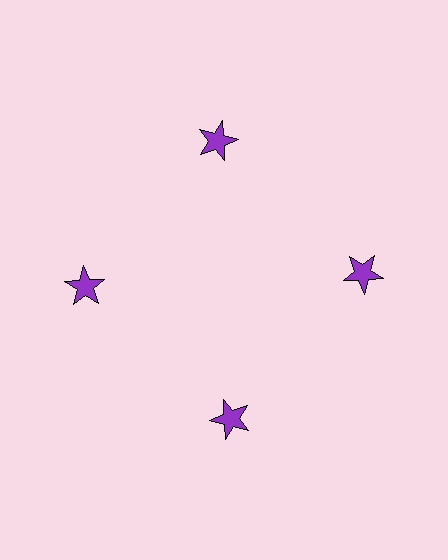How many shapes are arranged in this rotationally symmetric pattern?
There are 4 shapes, arranged in 4 groups of 1.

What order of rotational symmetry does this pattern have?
This pattern has 4-fold rotational symmetry.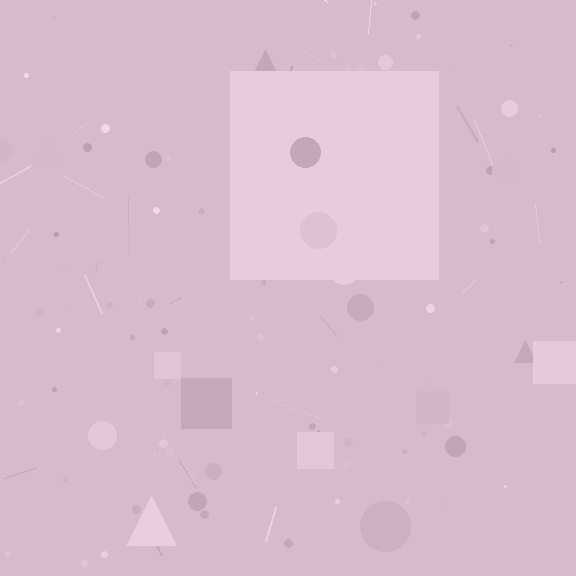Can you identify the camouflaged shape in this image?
The camouflaged shape is a square.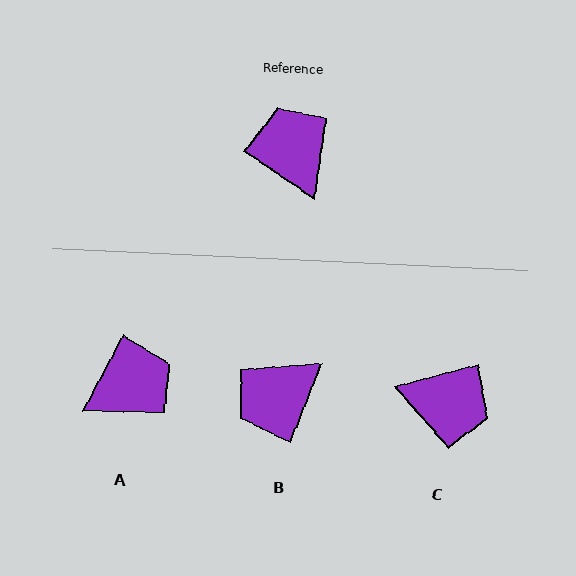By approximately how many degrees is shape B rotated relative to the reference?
Approximately 102 degrees counter-clockwise.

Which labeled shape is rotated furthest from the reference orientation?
C, about 131 degrees away.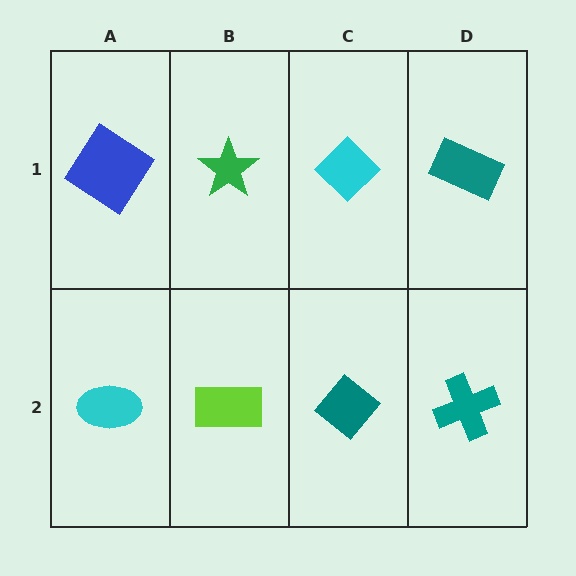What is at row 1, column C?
A cyan diamond.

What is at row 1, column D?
A teal rectangle.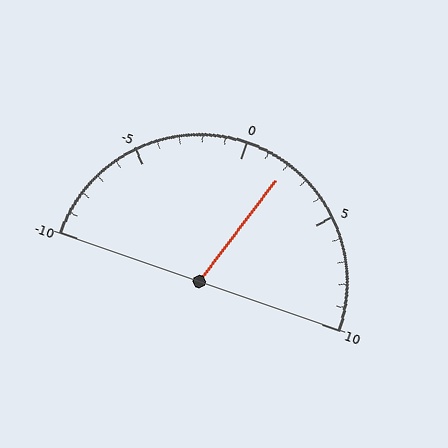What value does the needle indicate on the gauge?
The needle indicates approximately 2.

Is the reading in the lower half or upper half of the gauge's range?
The reading is in the upper half of the range (-10 to 10).